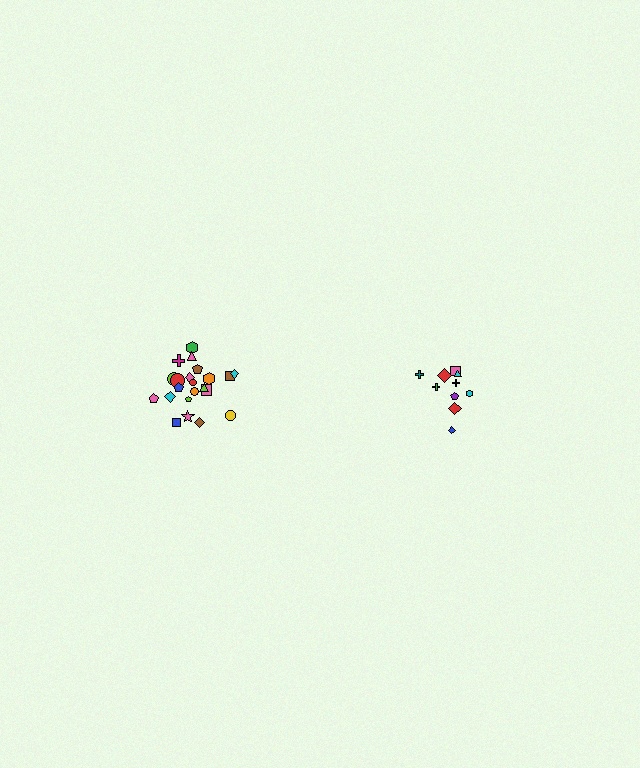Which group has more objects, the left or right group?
The left group.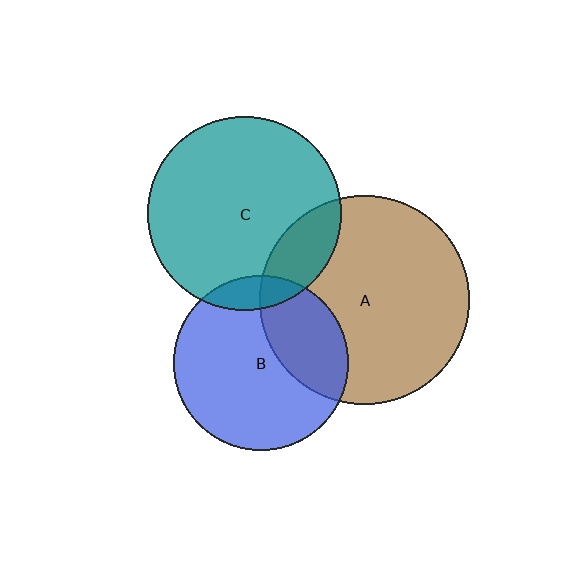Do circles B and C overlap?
Yes.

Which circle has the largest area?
Circle A (brown).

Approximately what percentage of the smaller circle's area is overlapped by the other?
Approximately 10%.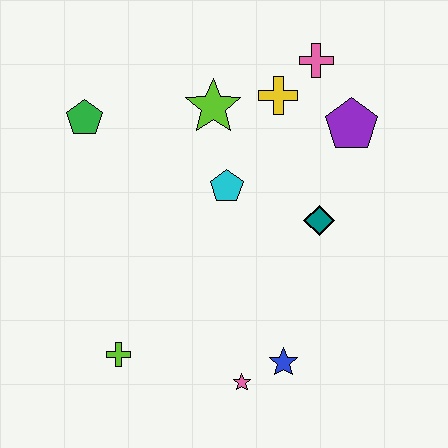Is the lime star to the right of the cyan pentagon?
No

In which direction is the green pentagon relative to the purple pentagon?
The green pentagon is to the left of the purple pentagon.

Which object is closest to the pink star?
The blue star is closest to the pink star.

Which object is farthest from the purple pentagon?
The lime cross is farthest from the purple pentagon.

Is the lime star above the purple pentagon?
Yes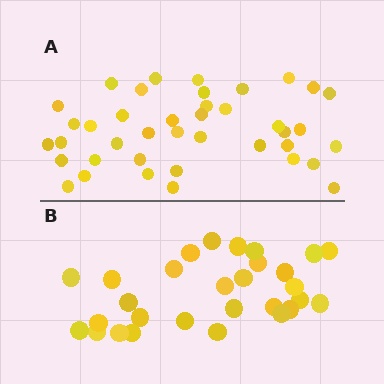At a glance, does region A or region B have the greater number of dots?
Region A (the top region) has more dots.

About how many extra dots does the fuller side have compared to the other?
Region A has roughly 12 or so more dots than region B.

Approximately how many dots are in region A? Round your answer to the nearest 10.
About 40 dots.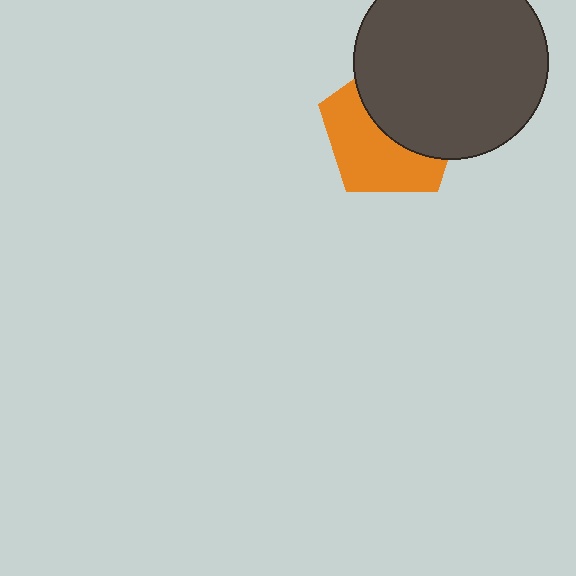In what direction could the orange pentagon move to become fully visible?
The orange pentagon could move toward the lower-left. That would shift it out from behind the dark gray circle entirely.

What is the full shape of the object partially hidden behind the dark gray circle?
The partially hidden object is an orange pentagon.